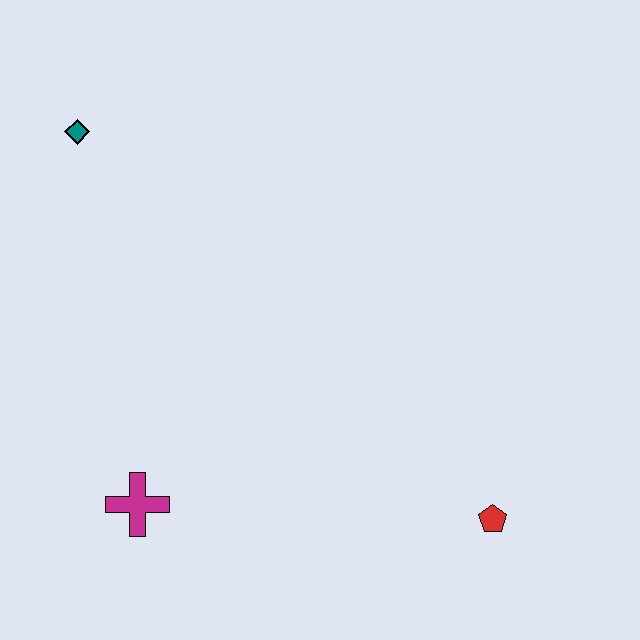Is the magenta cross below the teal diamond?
Yes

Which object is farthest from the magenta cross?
The teal diamond is farthest from the magenta cross.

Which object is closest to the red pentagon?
The magenta cross is closest to the red pentagon.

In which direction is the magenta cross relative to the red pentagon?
The magenta cross is to the left of the red pentagon.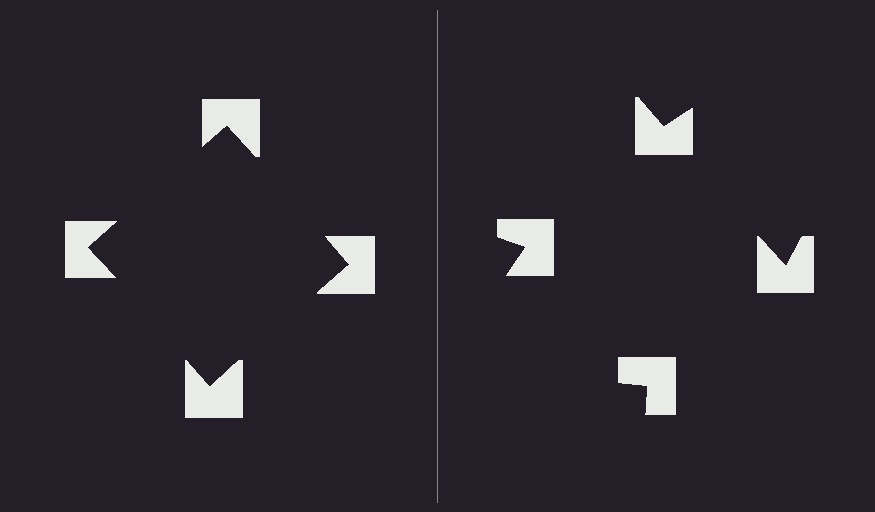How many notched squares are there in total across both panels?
8 — 4 on each side.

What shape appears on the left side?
An illusory square.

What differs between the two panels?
The notched squares are positioned identically on both sides; only the wedge orientations differ. On the left they align to a square; on the right they are misaligned.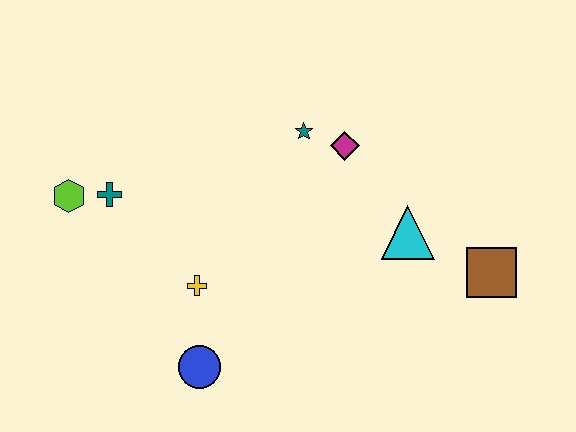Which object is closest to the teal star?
The magenta diamond is closest to the teal star.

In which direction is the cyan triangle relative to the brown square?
The cyan triangle is to the left of the brown square.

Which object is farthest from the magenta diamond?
The lime hexagon is farthest from the magenta diamond.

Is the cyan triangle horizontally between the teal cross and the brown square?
Yes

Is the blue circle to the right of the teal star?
No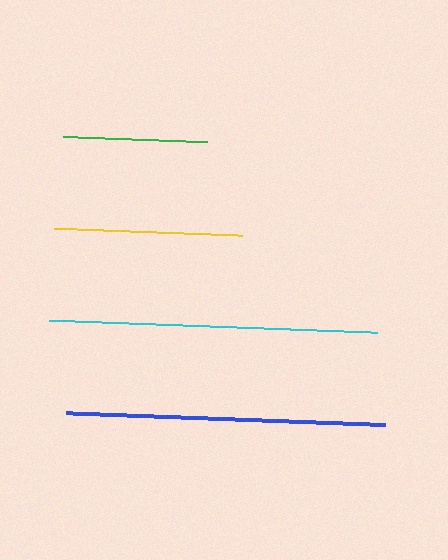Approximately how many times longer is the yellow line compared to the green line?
The yellow line is approximately 1.3 times the length of the green line.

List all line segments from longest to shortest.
From longest to shortest: cyan, blue, yellow, green.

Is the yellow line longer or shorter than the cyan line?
The cyan line is longer than the yellow line.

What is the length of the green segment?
The green segment is approximately 144 pixels long.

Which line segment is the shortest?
The green line is the shortest at approximately 144 pixels.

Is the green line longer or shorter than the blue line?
The blue line is longer than the green line.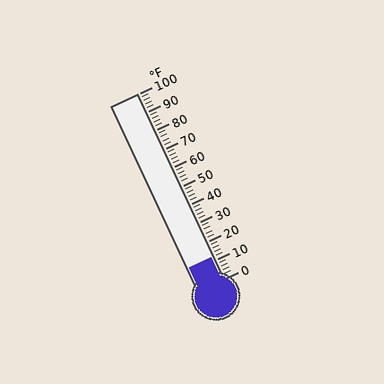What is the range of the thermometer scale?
The thermometer scale ranges from 0°F to 100°F.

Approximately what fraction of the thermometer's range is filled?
The thermometer is filled to approximately 10% of its range.